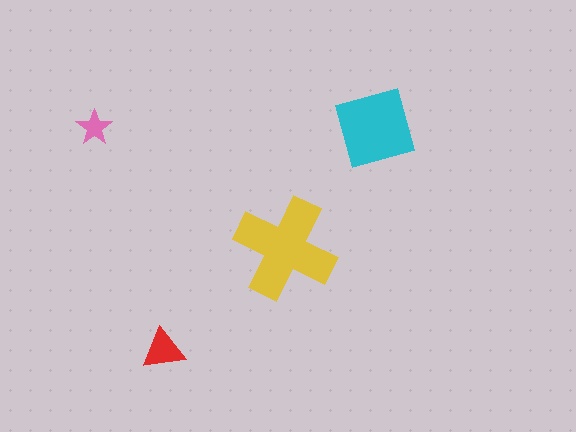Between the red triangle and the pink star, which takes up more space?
The red triangle.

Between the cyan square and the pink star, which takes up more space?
The cyan square.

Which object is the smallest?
The pink star.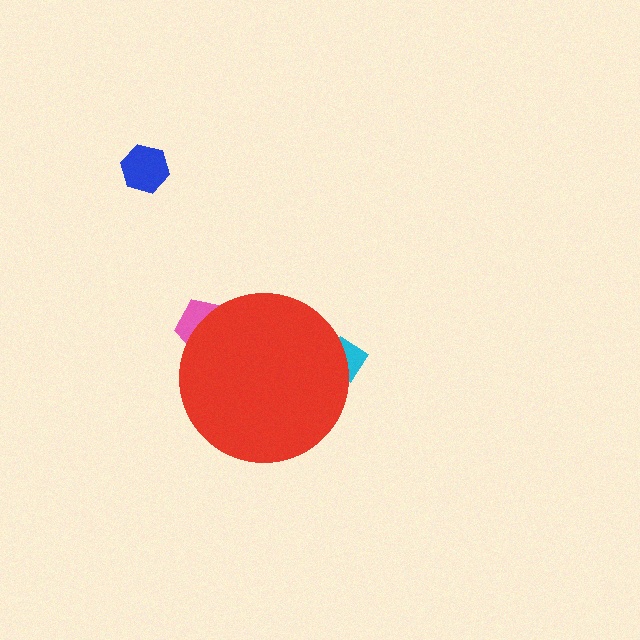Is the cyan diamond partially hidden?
Yes, the cyan diamond is partially hidden behind the red circle.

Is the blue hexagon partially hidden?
No, the blue hexagon is fully visible.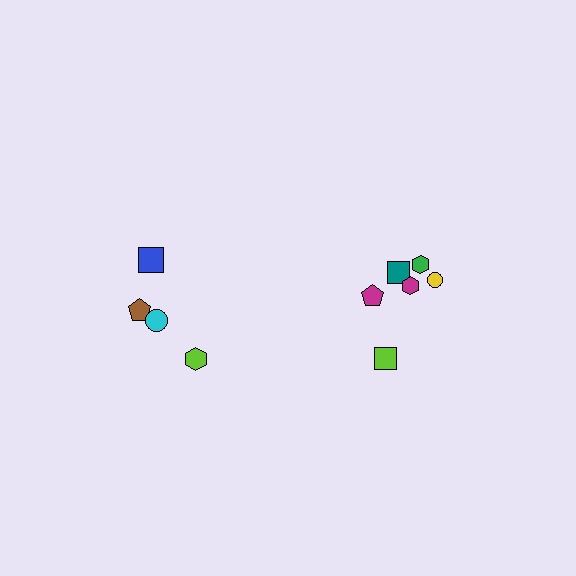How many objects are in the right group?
There are 6 objects.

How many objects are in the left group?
There are 4 objects.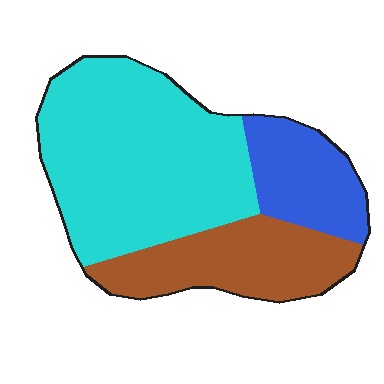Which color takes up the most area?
Cyan, at roughly 55%.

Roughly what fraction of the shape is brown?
Brown takes up about one quarter (1/4) of the shape.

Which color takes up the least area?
Blue, at roughly 20%.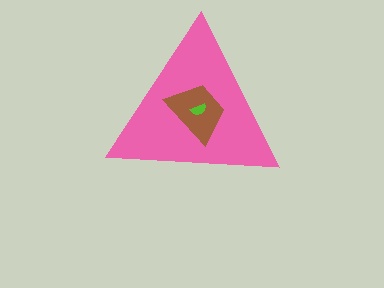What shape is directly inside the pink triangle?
The brown trapezoid.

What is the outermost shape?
The pink triangle.